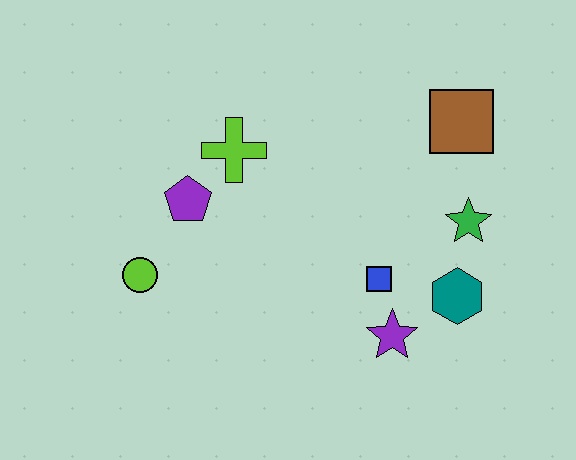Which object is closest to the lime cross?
The purple pentagon is closest to the lime cross.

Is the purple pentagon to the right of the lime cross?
No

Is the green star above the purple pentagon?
No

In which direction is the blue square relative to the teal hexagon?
The blue square is to the left of the teal hexagon.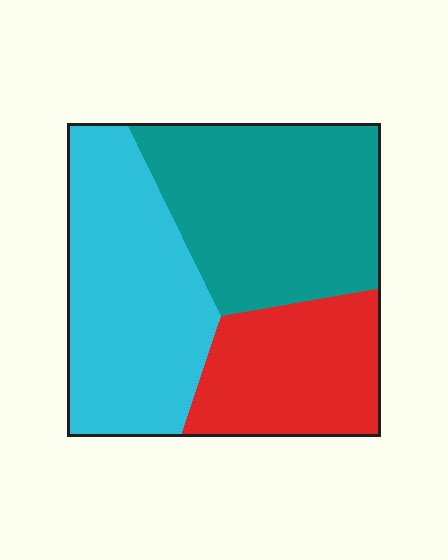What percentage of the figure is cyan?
Cyan takes up about three eighths (3/8) of the figure.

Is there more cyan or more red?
Cyan.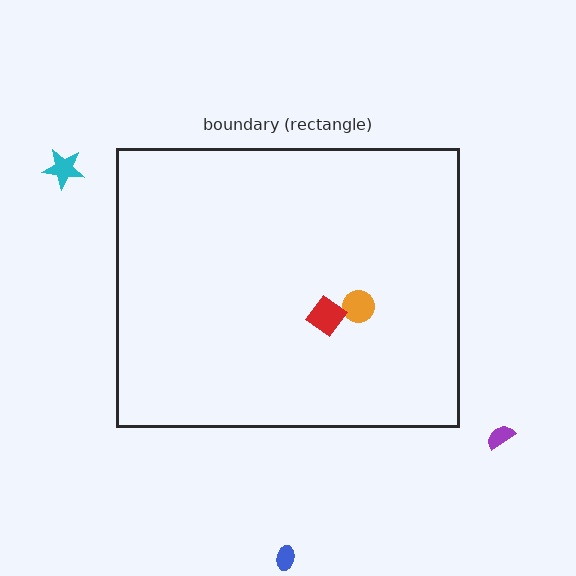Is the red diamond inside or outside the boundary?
Inside.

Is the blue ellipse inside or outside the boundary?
Outside.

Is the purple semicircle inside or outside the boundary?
Outside.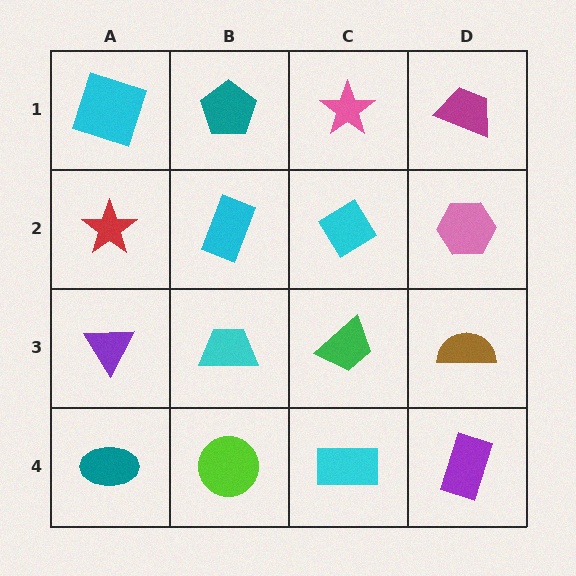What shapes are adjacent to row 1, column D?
A pink hexagon (row 2, column D), a pink star (row 1, column C).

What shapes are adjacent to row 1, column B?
A cyan rectangle (row 2, column B), a cyan square (row 1, column A), a pink star (row 1, column C).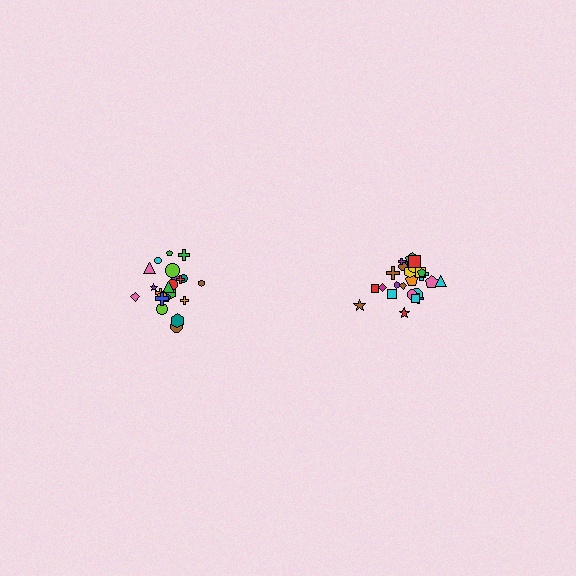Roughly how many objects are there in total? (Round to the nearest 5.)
Roughly 45 objects in total.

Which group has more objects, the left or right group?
The right group.